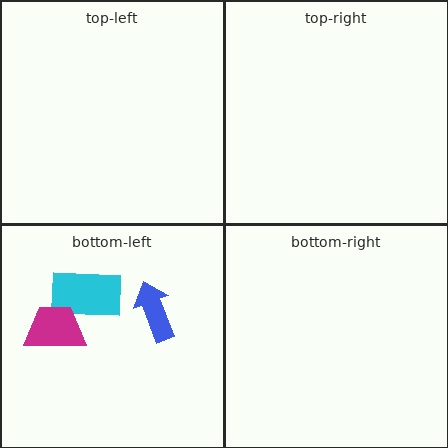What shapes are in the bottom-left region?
The blue arrow, the cyan rectangle, the magenta trapezoid.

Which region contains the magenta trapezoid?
The bottom-left region.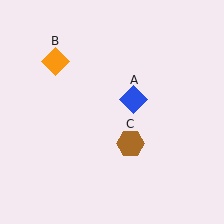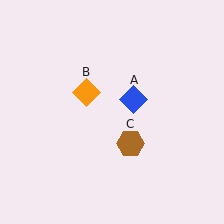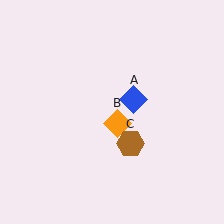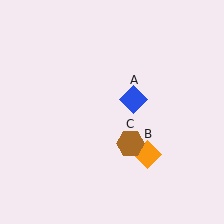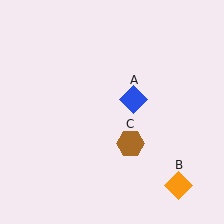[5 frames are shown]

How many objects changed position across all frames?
1 object changed position: orange diamond (object B).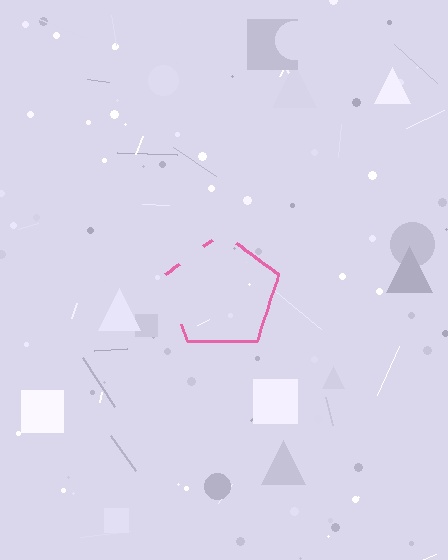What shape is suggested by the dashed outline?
The dashed outline suggests a pentagon.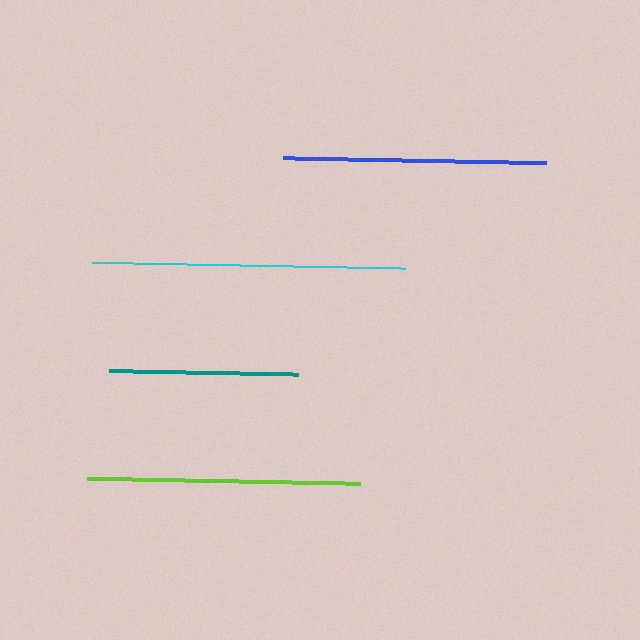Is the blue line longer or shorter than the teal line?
The blue line is longer than the teal line.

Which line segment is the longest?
The cyan line is the longest at approximately 313 pixels.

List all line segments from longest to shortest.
From longest to shortest: cyan, lime, blue, teal.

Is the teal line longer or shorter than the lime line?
The lime line is longer than the teal line.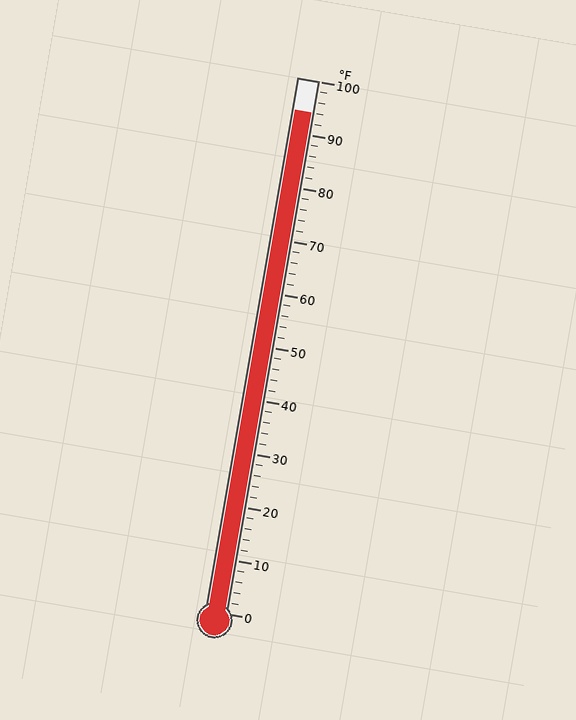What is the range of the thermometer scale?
The thermometer scale ranges from 0°F to 100°F.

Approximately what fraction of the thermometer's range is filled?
The thermometer is filled to approximately 95% of its range.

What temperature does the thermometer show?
The thermometer shows approximately 94°F.